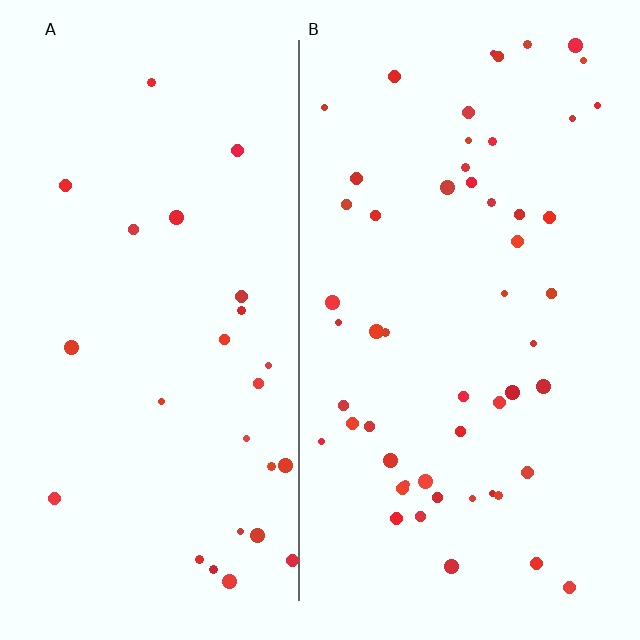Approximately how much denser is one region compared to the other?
Approximately 2.0× — region B over region A.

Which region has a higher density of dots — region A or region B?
B (the right).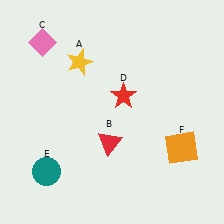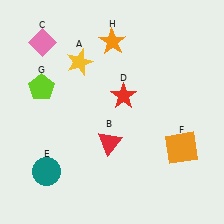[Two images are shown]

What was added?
A lime pentagon (G), an orange star (H) were added in Image 2.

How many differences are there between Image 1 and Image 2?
There are 2 differences between the two images.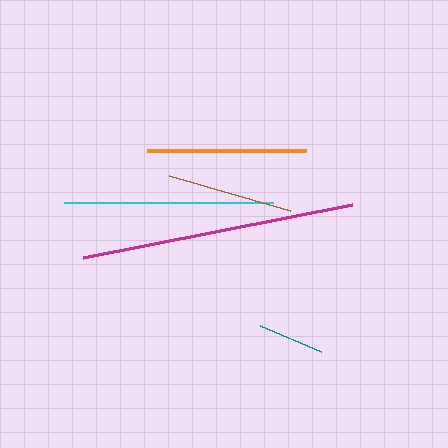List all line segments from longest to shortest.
From longest to shortest: magenta, cyan, orange, brown, teal.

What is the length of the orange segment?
The orange segment is approximately 160 pixels long.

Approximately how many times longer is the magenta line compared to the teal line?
The magenta line is approximately 4.1 times the length of the teal line.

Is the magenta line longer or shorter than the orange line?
The magenta line is longer than the orange line.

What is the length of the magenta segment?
The magenta segment is approximately 274 pixels long.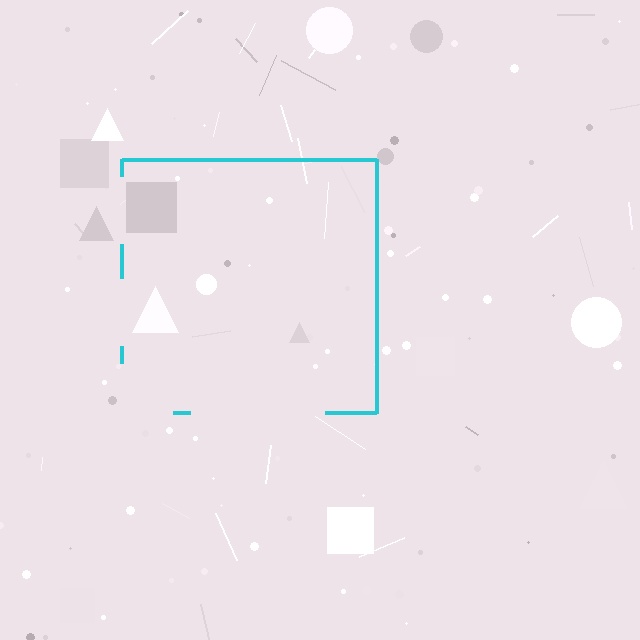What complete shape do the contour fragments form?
The contour fragments form a square.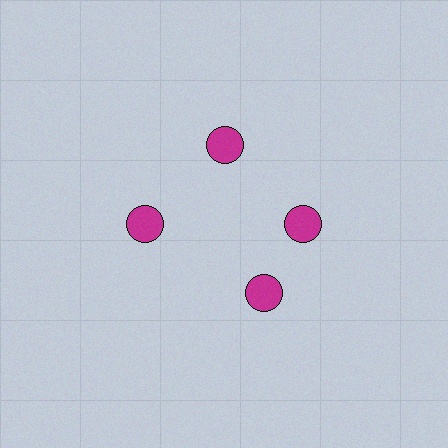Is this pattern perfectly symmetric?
No. The 4 magenta circles are arranged in a ring, but one element near the 6 o'clock position is rotated out of alignment along the ring, breaking the 4-fold rotational symmetry.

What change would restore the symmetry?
The symmetry would be restored by rotating it back into even spacing with its neighbors so that all 4 circles sit at equal angles and equal distance from the center.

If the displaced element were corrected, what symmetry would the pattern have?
It would have 4-fold rotational symmetry — the pattern would map onto itself every 90 degrees.